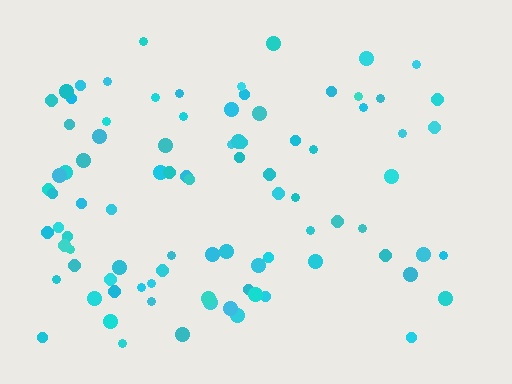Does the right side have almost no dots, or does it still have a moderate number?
Still a moderate number, just noticeably fewer than the left.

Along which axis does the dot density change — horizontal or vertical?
Horizontal.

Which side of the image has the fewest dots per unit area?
The right.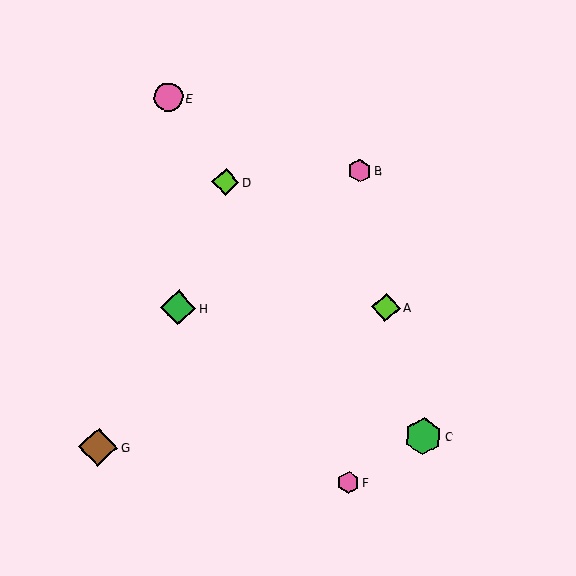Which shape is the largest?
The brown diamond (labeled G) is the largest.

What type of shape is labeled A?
Shape A is a lime diamond.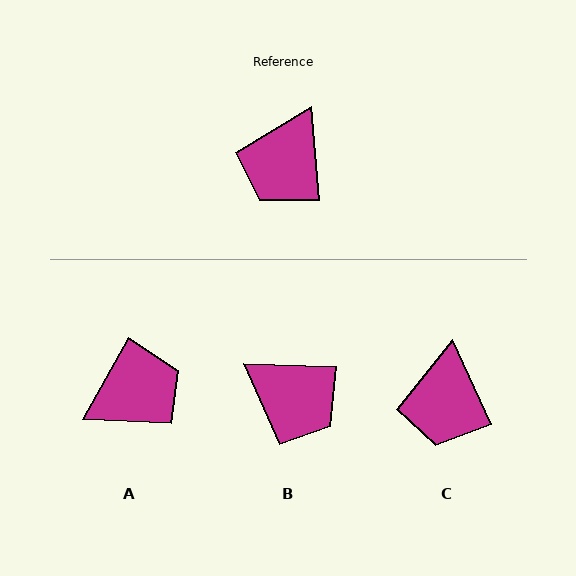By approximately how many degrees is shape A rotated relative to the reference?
Approximately 146 degrees counter-clockwise.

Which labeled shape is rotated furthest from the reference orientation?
A, about 146 degrees away.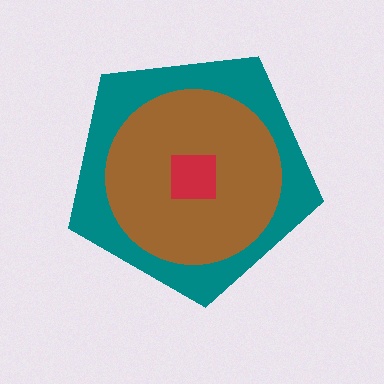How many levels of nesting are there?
3.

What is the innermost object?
The red square.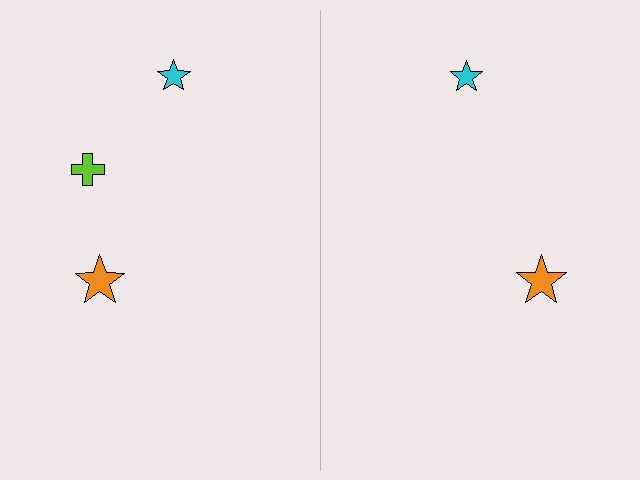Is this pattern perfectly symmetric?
No, the pattern is not perfectly symmetric. A lime cross is missing from the right side.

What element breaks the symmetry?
A lime cross is missing from the right side.